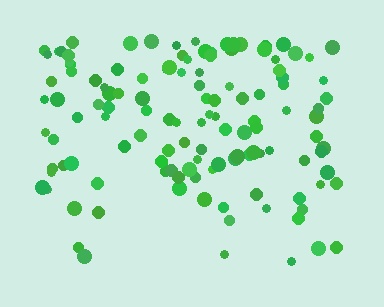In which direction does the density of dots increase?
From bottom to top, with the top side densest.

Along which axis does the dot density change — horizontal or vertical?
Vertical.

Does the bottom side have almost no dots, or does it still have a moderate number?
Still a moderate number, just noticeably fewer than the top.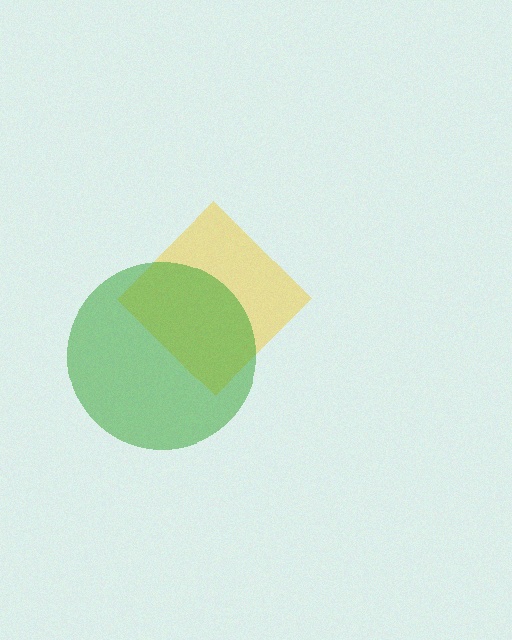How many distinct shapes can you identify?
There are 2 distinct shapes: a yellow diamond, a green circle.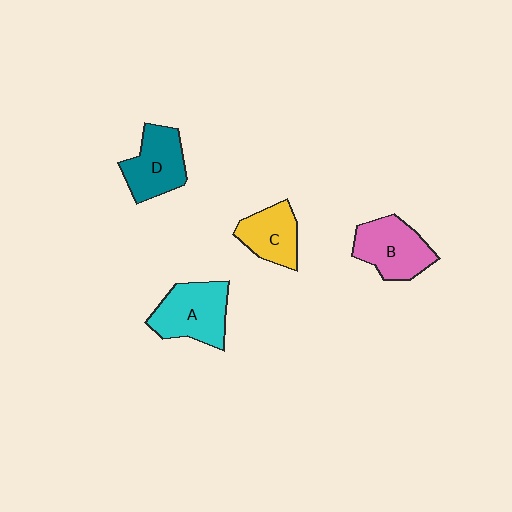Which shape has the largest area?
Shape A (cyan).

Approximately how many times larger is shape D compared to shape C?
Approximately 1.2 times.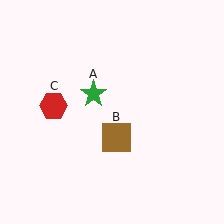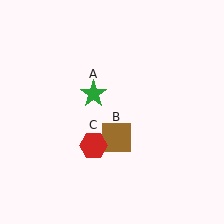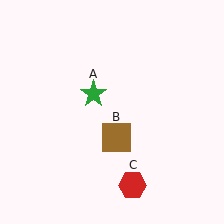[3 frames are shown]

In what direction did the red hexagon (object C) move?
The red hexagon (object C) moved down and to the right.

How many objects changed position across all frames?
1 object changed position: red hexagon (object C).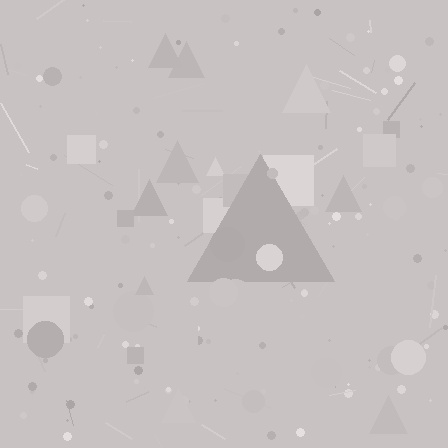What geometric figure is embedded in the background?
A triangle is embedded in the background.